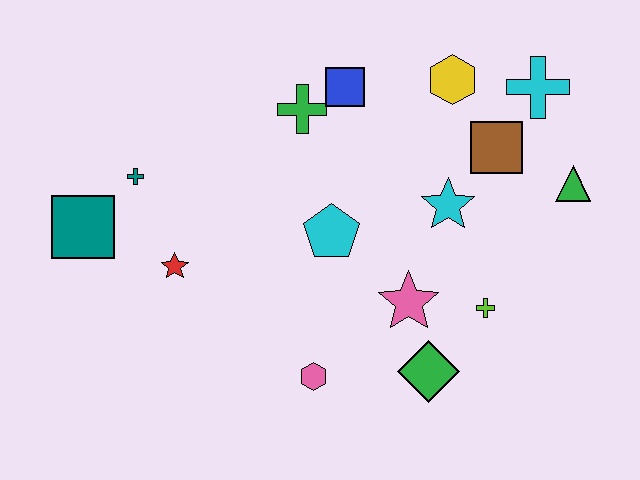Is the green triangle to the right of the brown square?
Yes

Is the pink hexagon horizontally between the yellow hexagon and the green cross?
Yes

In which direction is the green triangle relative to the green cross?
The green triangle is to the right of the green cross.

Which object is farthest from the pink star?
The teal square is farthest from the pink star.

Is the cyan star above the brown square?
No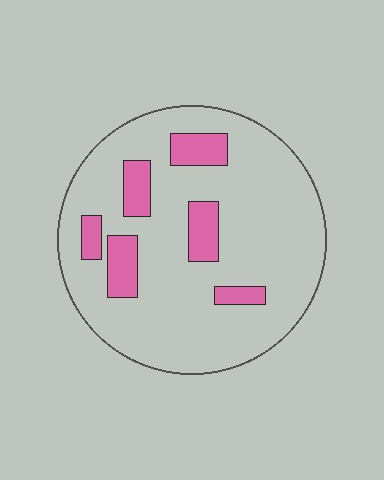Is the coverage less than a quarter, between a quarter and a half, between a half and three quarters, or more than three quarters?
Less than a quarter.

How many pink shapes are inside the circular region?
6.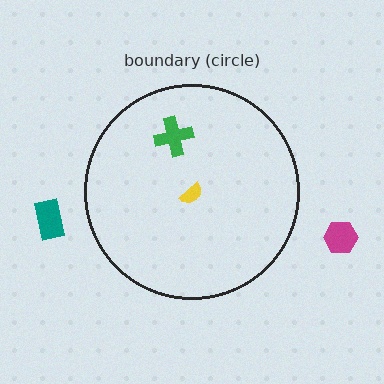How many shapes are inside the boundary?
2 inside, 2 outside.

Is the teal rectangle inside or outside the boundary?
Outside.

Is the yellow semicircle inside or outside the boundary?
Inside.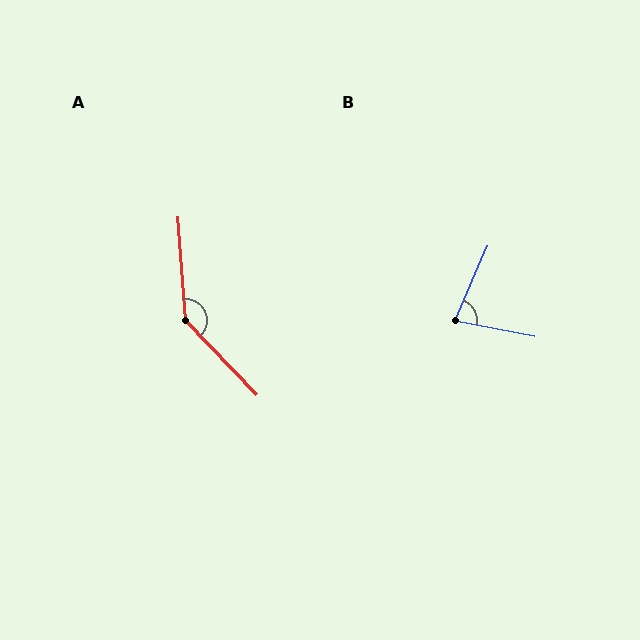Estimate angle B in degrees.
Approximately 78 degrees.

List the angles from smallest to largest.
B (78°), A (140°).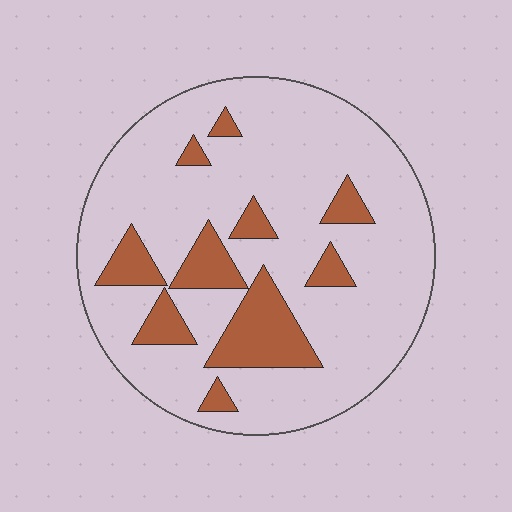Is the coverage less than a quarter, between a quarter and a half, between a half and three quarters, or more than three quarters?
Less than a quarter.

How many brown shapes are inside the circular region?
10.